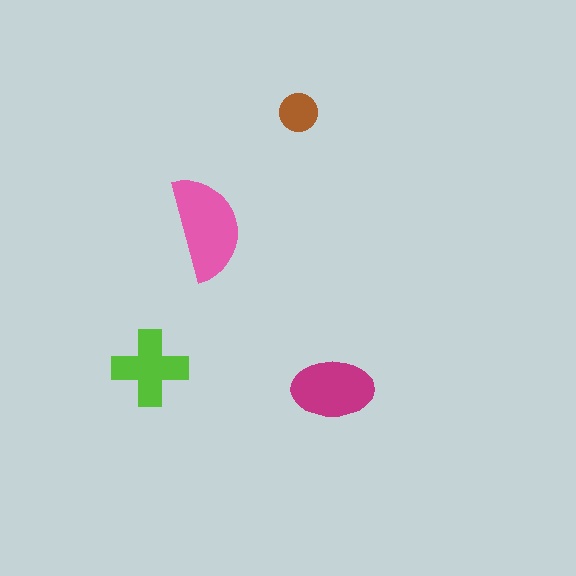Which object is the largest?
The pink semicircle.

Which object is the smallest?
The brown circle.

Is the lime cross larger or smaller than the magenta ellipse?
Smaller.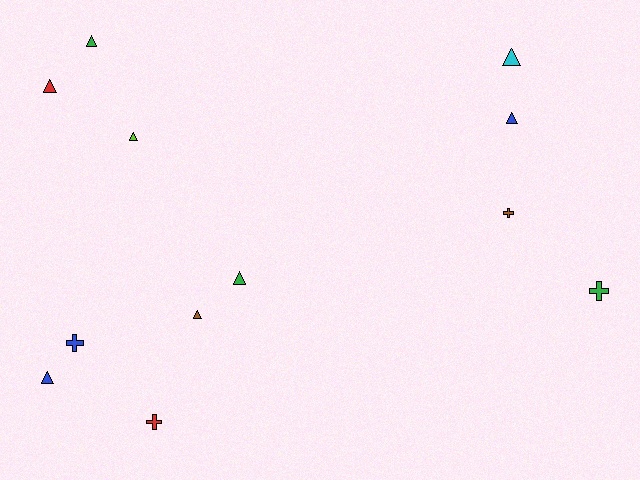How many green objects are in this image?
There are 3 green objects.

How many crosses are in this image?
There are 4 crosses.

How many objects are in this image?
There are 12 objects.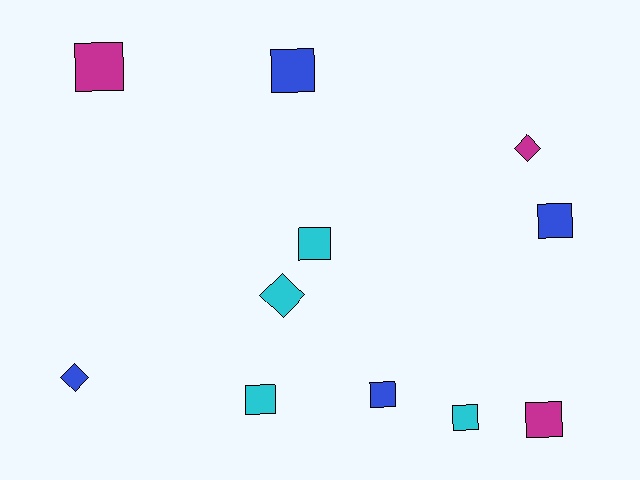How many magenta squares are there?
There are 2 magenta squares.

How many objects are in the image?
There are 11 objects.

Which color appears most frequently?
Cyan, with 4 objects.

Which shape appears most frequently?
Square, with 8 objects.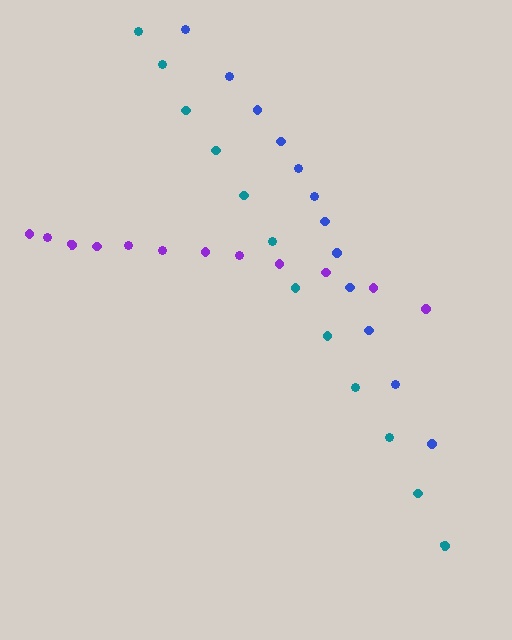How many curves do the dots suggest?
There are 3 distinct paths.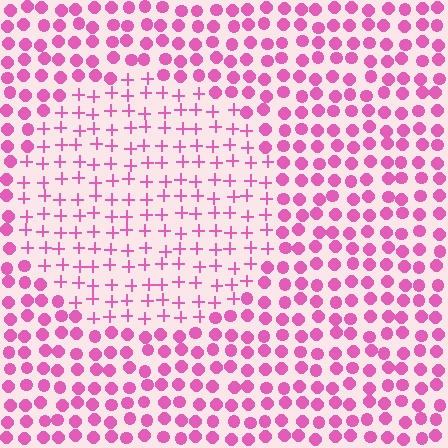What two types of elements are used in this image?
The image uses plus signs inside the circle region and circles outside it.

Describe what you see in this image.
The image is filled with small pink elements arranged in a uniform grid. A circle-shaped region contains plus signs, while the surrounding area contains circles. The boundary is defined purely by the change in element shape.